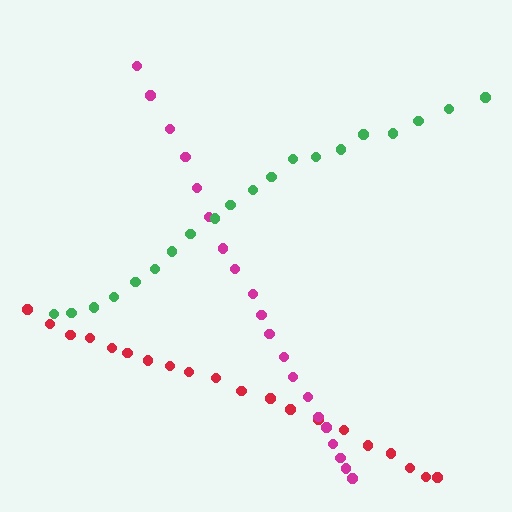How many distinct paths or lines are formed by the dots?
There are 3 distinct paths.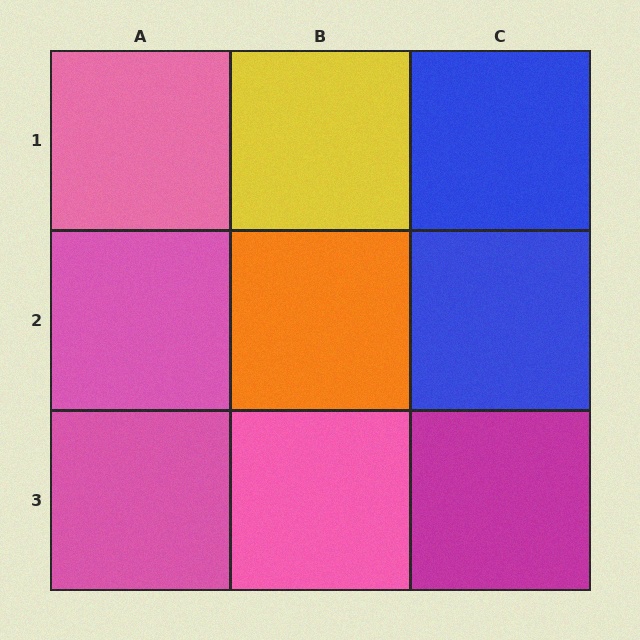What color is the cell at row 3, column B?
Pink.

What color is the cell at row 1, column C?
Blue.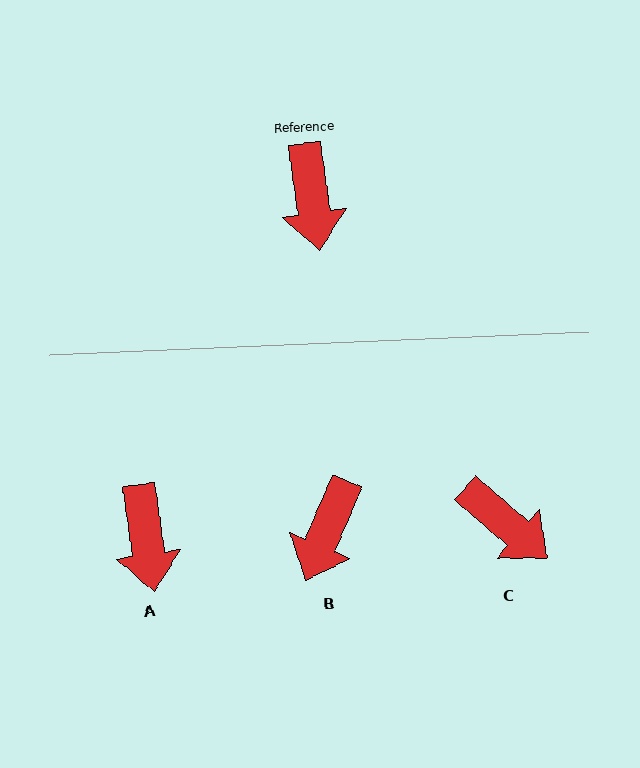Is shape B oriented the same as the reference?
No, it is off by about 31 degrees.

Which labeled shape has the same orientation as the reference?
A.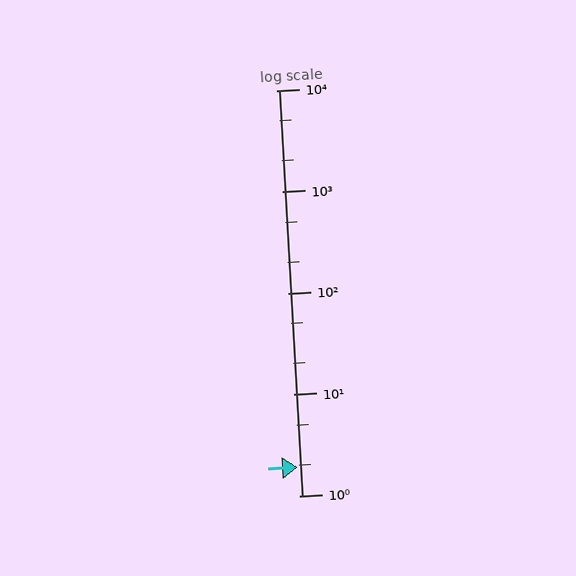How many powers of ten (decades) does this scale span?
The scale spans 4 decades, from 1 to 10000.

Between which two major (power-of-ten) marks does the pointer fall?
The pointer is between 1 and 10.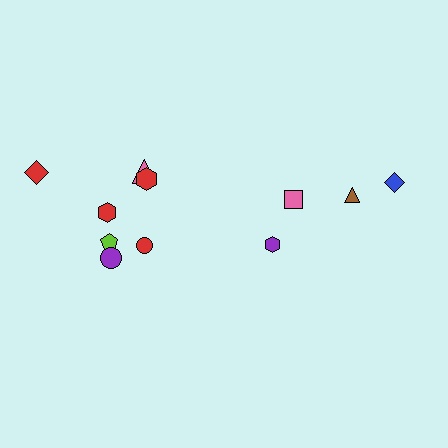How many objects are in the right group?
There are 4 objects.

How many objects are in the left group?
There are 7 objects.